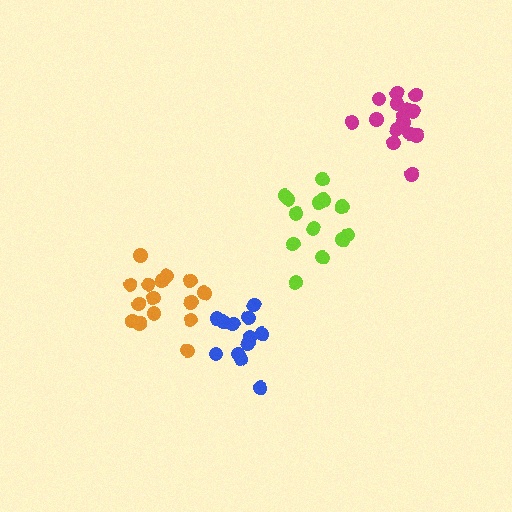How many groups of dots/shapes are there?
There are 4 groups.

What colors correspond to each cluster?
The clusters are colored: magenta, lime, orange, blue.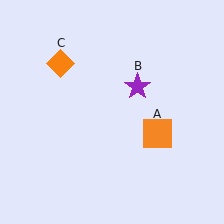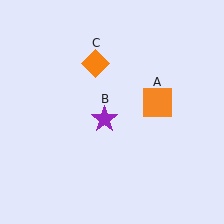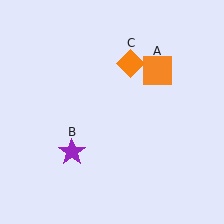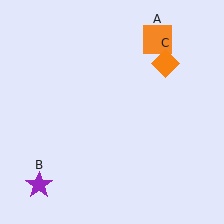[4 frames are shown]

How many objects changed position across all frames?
3 objects changed position: orange square (object A), purple star (object B), orange diamond (object C).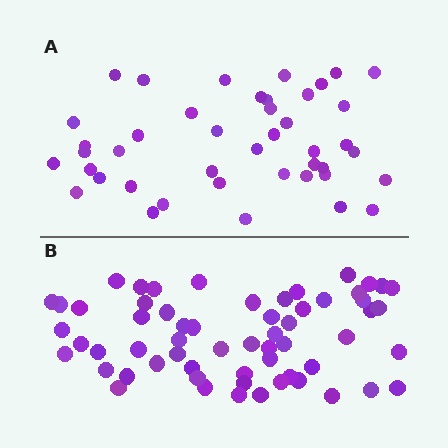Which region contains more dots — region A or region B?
Region B (the bottom region) has more dots.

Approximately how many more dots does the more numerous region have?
Region B has approximately 15 more dots than region A.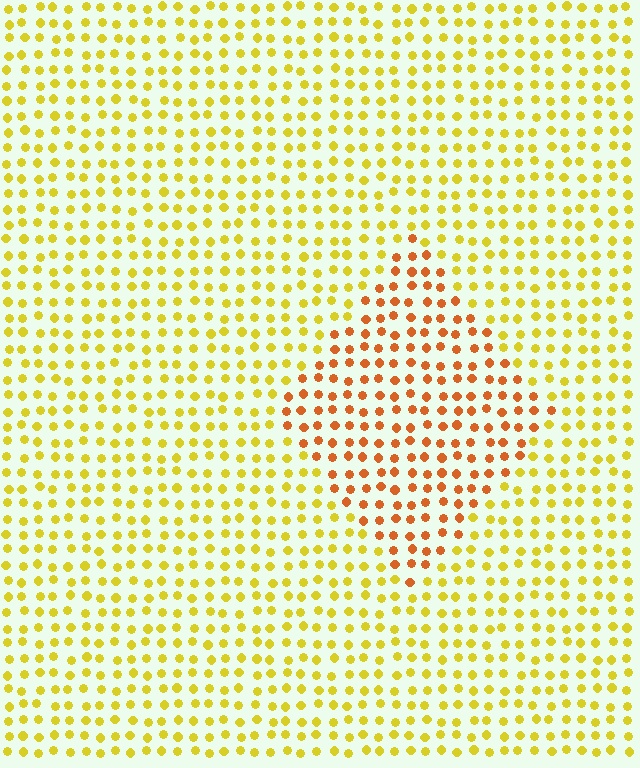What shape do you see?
I see a diamond.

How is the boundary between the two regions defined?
The boundary is defined purely by a slight shift in hue (about 36 degrees). Spacing, size, and orientation are identical on both sides.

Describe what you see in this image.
The image is filled with small yellow elements in a uniform arrangement. A diamond-shaped region is visible where the elements are tinted to a slightly different hue, forming a subtle color boundary.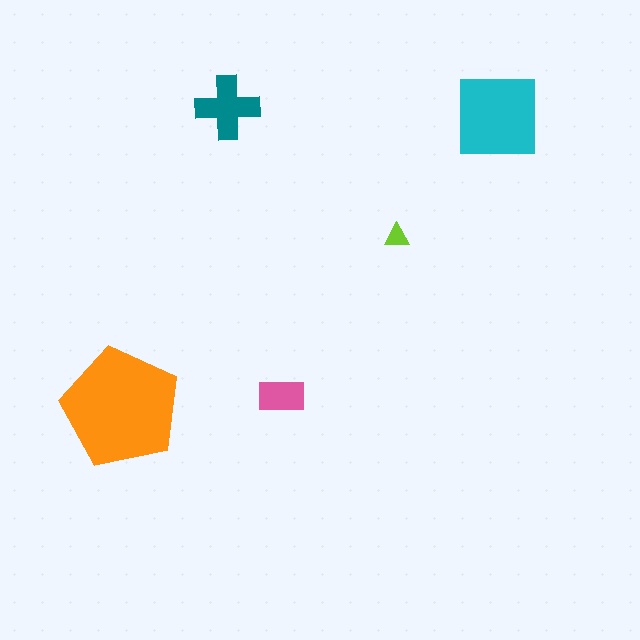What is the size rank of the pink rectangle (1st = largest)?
4th.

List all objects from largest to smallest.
The orange pentagon, the cyan square, the teal cross, the pink rectangle, the lime triangle.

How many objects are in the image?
There are 5 objects in the image.